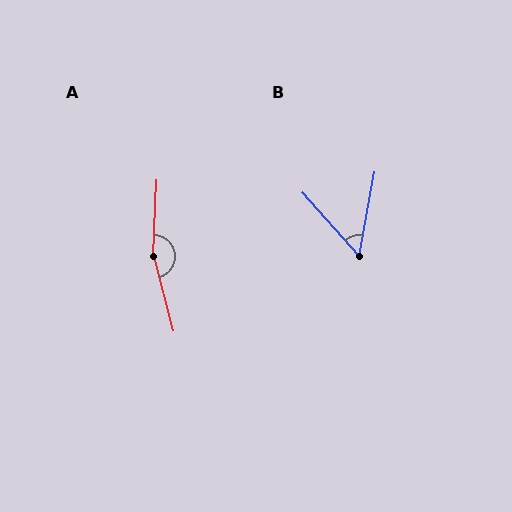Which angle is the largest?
A, at approximately 163 degrees.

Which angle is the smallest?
B, at approximately 52 degrees.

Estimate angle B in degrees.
Approximately 52 degrees.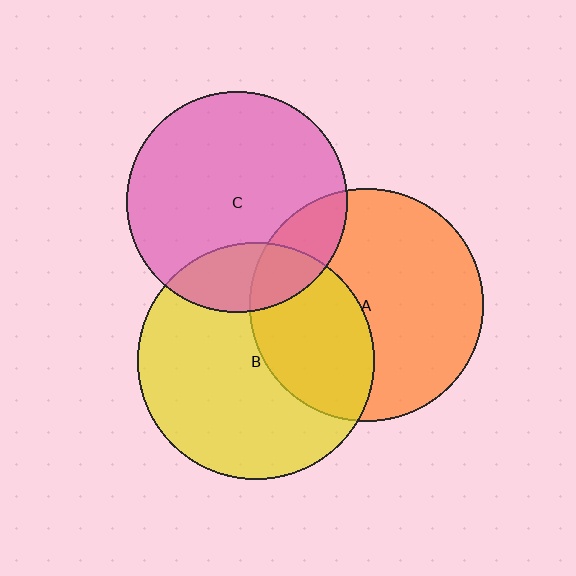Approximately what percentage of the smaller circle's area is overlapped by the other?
Approximately 35%.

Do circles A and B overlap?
Yes.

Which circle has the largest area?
Circle B (yellow).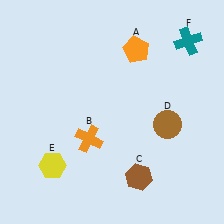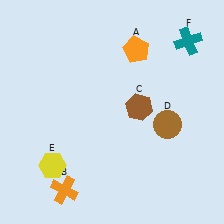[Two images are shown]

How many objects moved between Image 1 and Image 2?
2 objects moved between the two images.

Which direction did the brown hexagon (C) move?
The brown hexagon (C) moved up.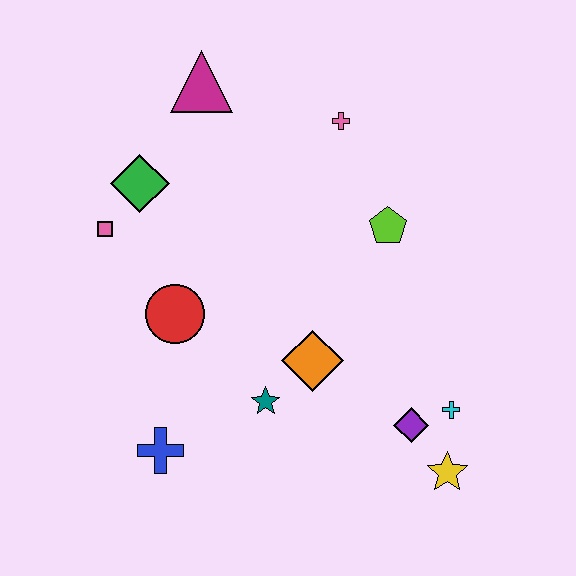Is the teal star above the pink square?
No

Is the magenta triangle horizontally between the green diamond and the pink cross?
Yes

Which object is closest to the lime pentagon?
The pink cross is closest to the lime pentagon.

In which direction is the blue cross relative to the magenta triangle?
The blue cross is below the magenta triangle.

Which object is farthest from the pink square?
The yellow star is farthest from the pink square.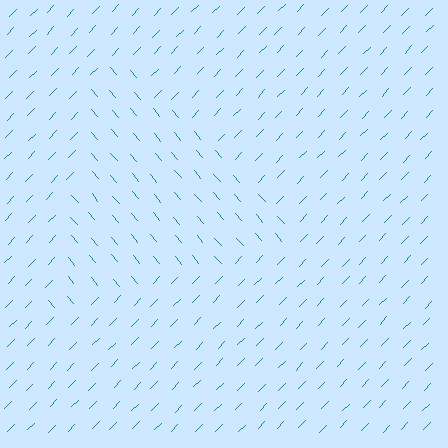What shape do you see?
I see a triangle.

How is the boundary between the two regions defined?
The boundary is defined purely by a change in line orientation (approximately 84 degrees difference). All lines are the same color and thickness.